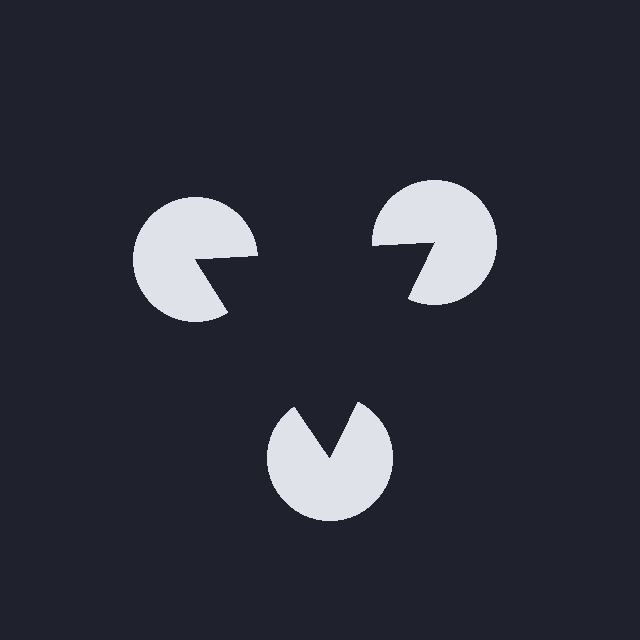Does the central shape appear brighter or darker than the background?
It typically appears slightly darker than the background, even though no actual brightness change is drawn.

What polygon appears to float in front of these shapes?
An illusory triangle — its edges are inferred from the aligned wedge cuts in the pac-man discs, not physically drawn.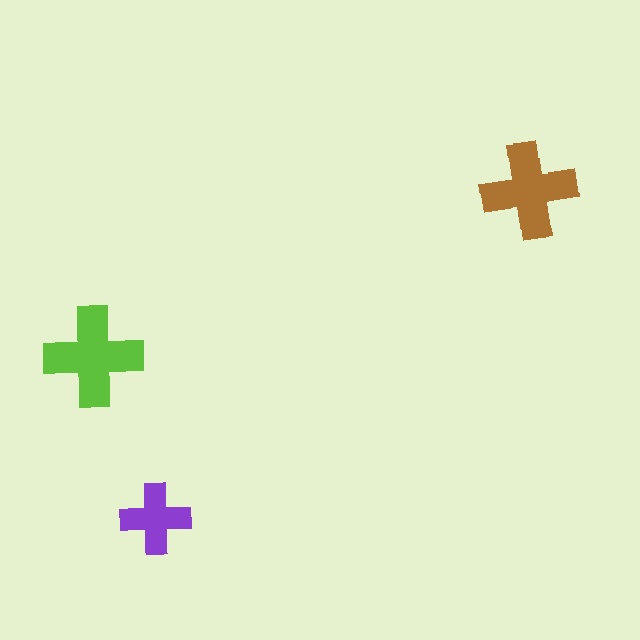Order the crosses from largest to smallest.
the lime one, the brown one, the purple one.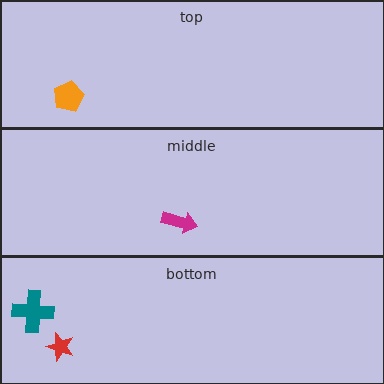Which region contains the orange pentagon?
The top region.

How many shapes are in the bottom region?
2.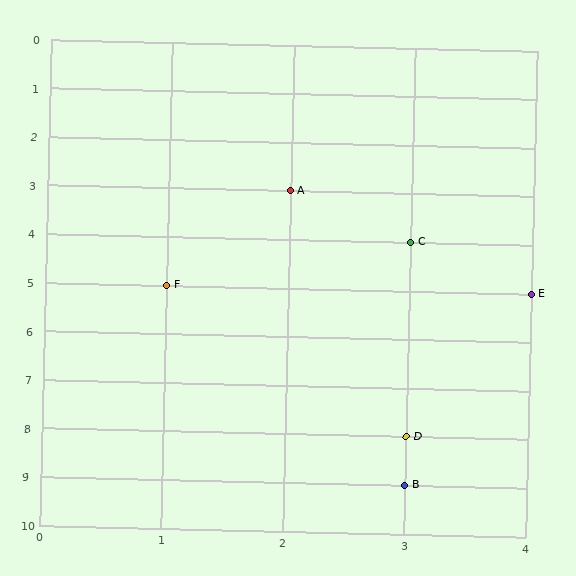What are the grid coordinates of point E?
Point E is at grid coordinates (4, 5).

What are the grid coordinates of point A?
Point A is at grid coordinates (2, 3).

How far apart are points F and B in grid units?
Points F and B are 2 columns and 4 rows apart (about 4.5 grid units diagonally).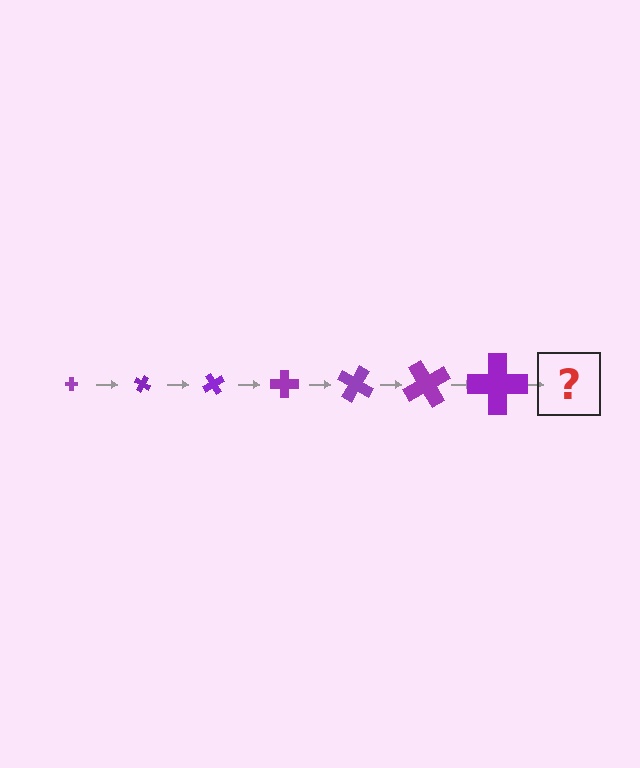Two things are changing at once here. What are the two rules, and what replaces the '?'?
The two rules are that the cross grows larger each step and it rotates 30 degrees each step. The '?' should be a cross, larger than the previous one and rotated 210 degrees from the start.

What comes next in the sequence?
The next element should be a cross, larger than the previous one and rotated 210 degrees from the start.